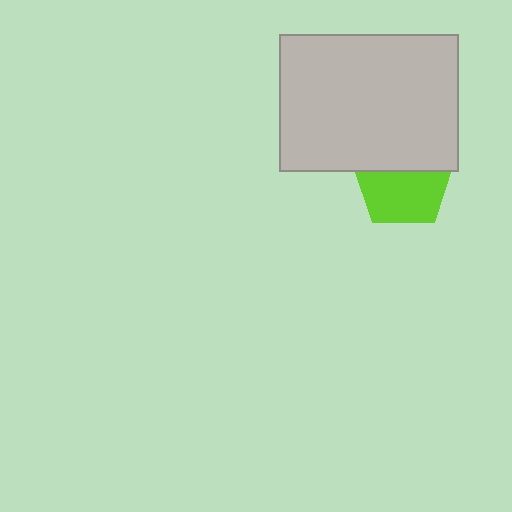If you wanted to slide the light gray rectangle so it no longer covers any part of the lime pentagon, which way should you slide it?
Slide it up — that is the most direct way to separate the two shapes.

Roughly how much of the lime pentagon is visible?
About half of it is visible (roughly 60%).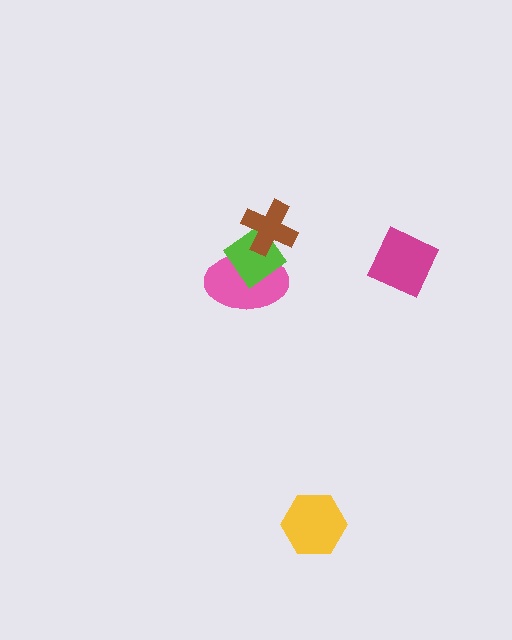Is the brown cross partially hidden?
No, no other shape covers it.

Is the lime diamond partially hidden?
Yes, it is partially covered by another shape.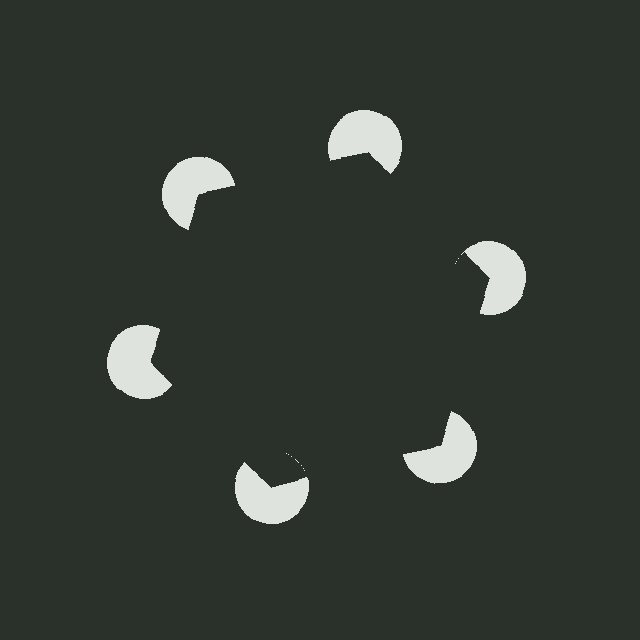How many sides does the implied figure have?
6 sides.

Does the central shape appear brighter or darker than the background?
It typically appears slightly darker than the background, even though no actual brightness change is drawn.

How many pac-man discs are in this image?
There are 6 — one at each vertex of the illusory hexagon.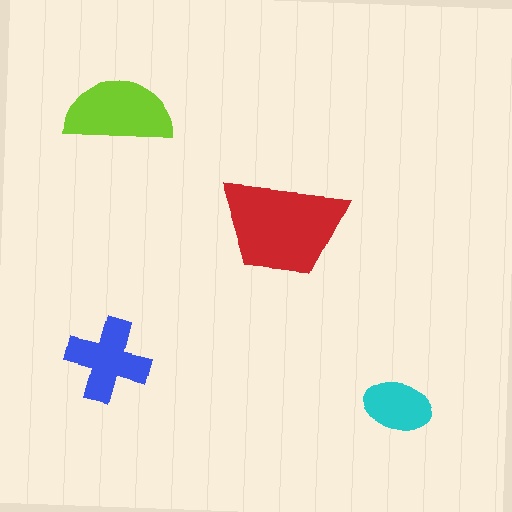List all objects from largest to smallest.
The red trapezoid, the lime semicircle, the blue cross, the cyan ellipse.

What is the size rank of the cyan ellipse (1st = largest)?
4th.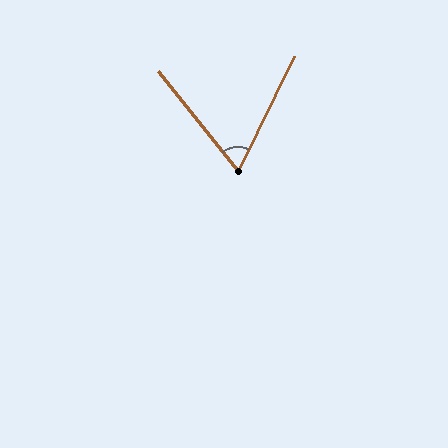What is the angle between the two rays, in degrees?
Approximately 64 degrees.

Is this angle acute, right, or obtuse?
It is acute.